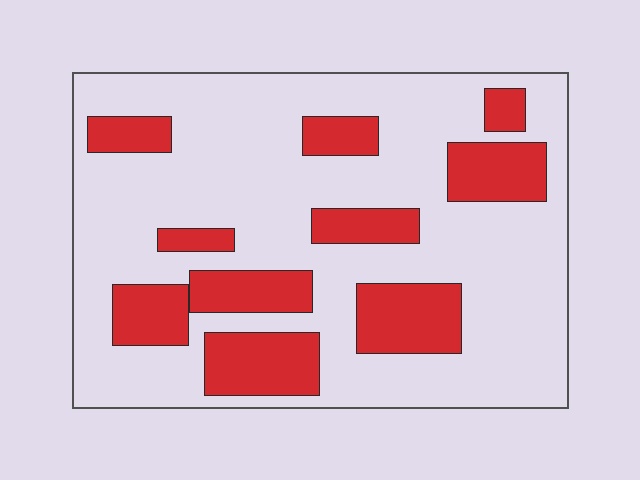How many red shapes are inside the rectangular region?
10.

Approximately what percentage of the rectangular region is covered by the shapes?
Approximately 25%.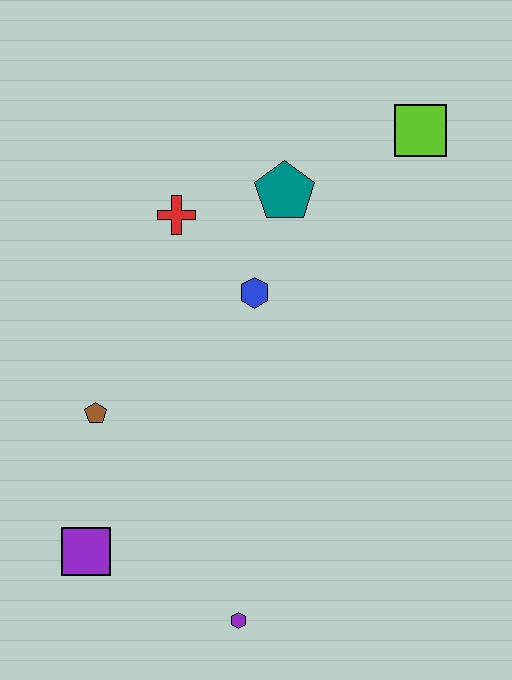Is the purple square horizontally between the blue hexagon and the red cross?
No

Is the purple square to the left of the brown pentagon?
Yes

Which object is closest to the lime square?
The teal pentagon is closest to the lime square.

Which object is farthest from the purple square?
The lime square is farthest from the purple square.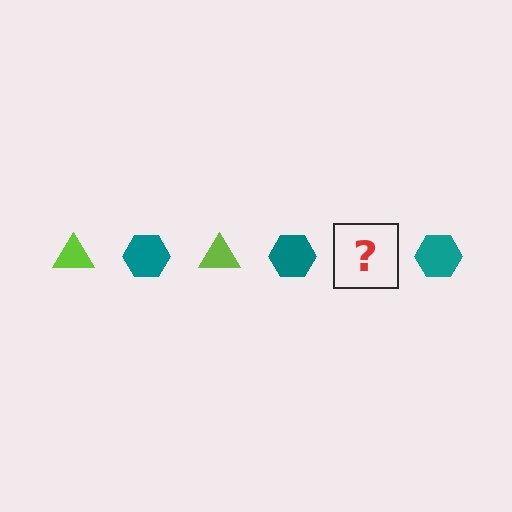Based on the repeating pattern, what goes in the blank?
The blank should be a lime triangle.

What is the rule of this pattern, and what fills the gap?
The rule is that the pattern alternates between lime triangle and teal hexagon. The gap should be filled with a lime triangle.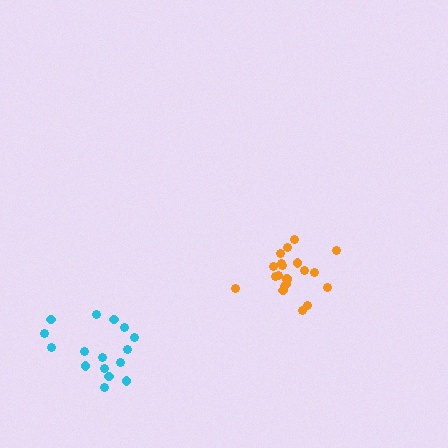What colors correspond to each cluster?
The clusters are colored: cyan, orange.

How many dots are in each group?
Group 1: 16 dots, Group 2: 20 dots (36 total).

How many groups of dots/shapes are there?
There are 2 groups.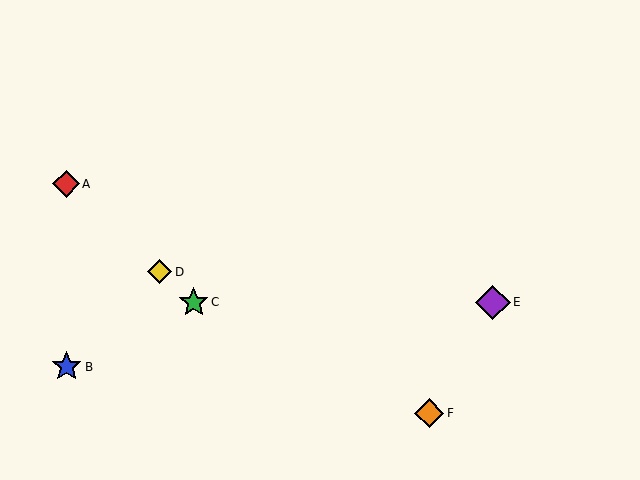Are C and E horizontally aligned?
Yes, both are at y≈303.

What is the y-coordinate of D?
Object D is at y≈272.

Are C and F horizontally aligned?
No, C is at y≈303 and F is at y≈413.